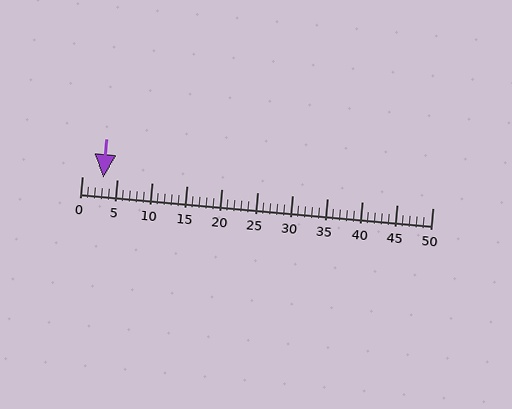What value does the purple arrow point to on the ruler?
The purple arrow points to approximately 3.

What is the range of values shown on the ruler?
The ruler shows values from 0 to 50.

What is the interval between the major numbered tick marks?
The major tick marks are spaced 5 units apart.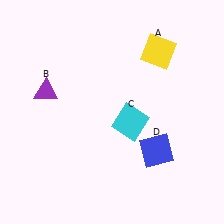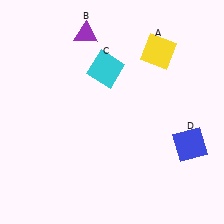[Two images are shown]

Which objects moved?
The objects that moved are: the purple triangle (B), the cyan square (C), the blue square (D).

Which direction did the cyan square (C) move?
The cyan square (C) moved up.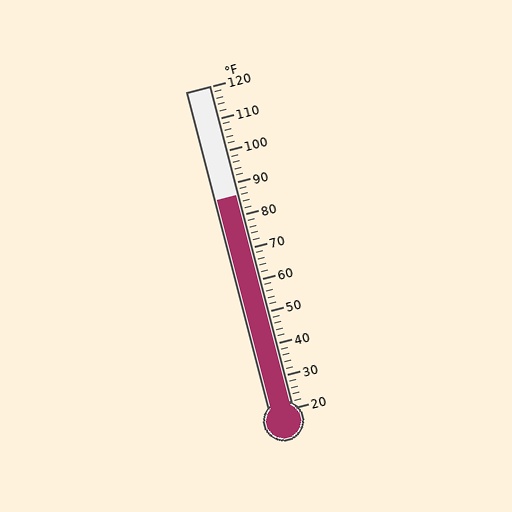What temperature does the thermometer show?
The thermometer shows approximately 86°F.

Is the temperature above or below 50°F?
The temperature is above 50°F.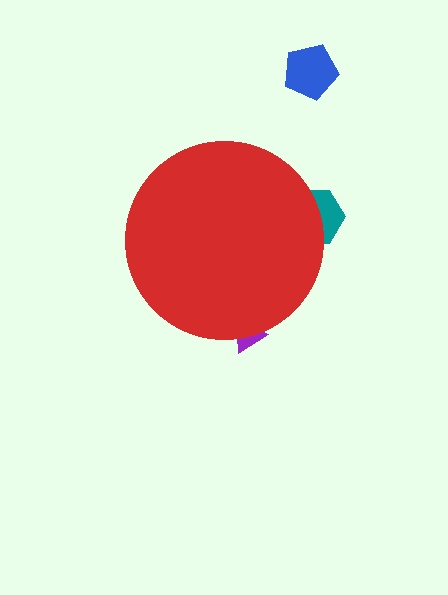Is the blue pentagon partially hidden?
No, the blue pentagon is fully visible.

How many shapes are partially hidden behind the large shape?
2 shapes are partially hidden.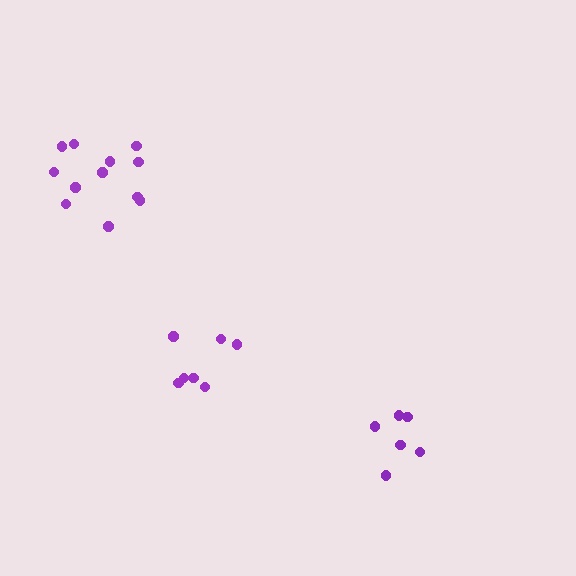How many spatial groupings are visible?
There are 3 spatial groupings.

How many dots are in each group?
Group 1: 6 dots, Group 2: 7 dots, Group 3: 12 dots (25 total).